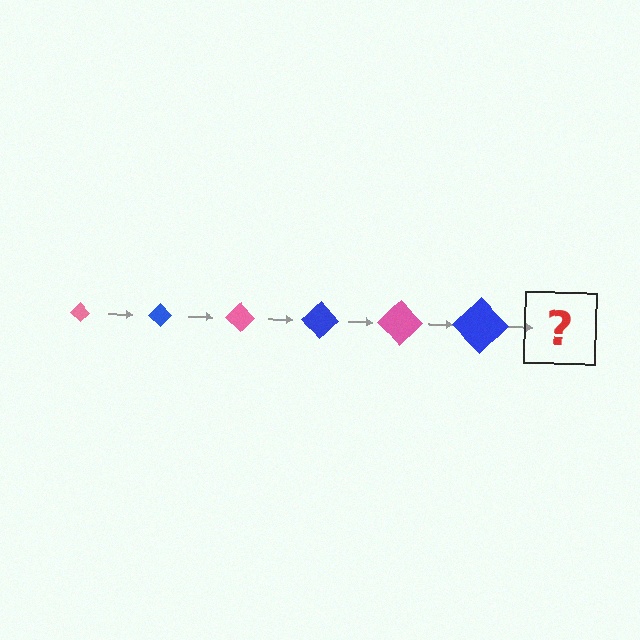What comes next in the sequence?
The next element should be a pink diamond, larger than the previous one.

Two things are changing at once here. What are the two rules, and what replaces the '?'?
The two rules are that the diamond grows larger each step and the color cycles through pink and blue. The '?' should be a pink diamond, larger than the previous one.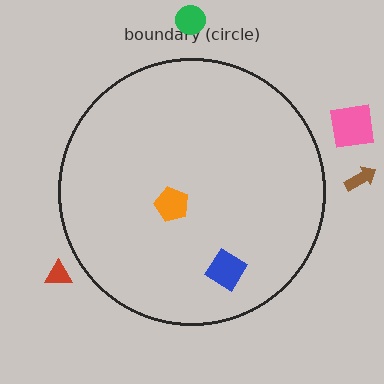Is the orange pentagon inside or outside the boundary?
Inside.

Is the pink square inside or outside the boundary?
Outside.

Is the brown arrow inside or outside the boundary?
Outside.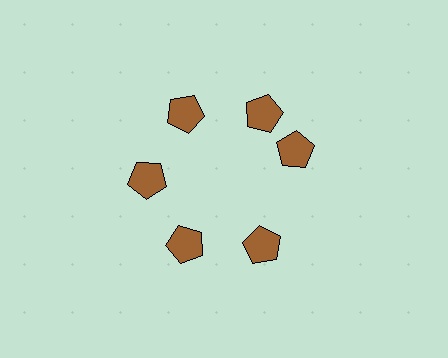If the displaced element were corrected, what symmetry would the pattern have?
It would have 6-fold rotational symmetry — the pattern would map onto itself every 60 degrees.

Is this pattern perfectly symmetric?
No. The 6 brown pentagons are arranged in a ring, but one element near the 3 o'clock position is rotated out of alignment along the ring, breaking the 6-fold rotational symmetry.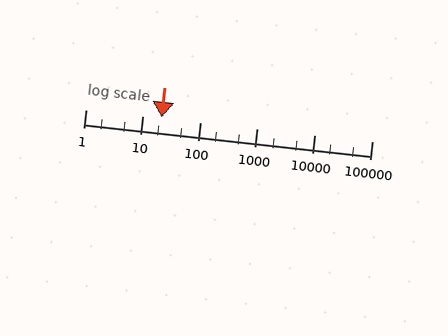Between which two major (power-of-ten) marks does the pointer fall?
The pointer is between 10 and 100.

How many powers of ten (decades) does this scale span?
The scale spans 5 decades, from 1 to 100000.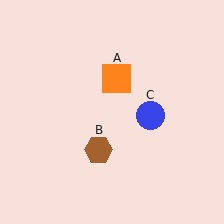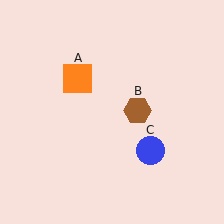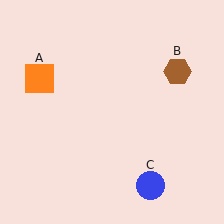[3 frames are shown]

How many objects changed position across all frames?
3 objects changed position: orange square (object A), brown hexagon (object B), blue circle (object C).